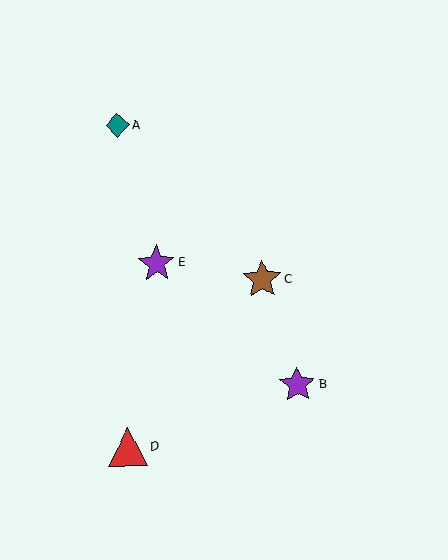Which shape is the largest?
The brown star (labeled C) is the largest.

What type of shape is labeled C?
Shape C is a brown star.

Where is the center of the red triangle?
The center of the red triangle is at (128, 447).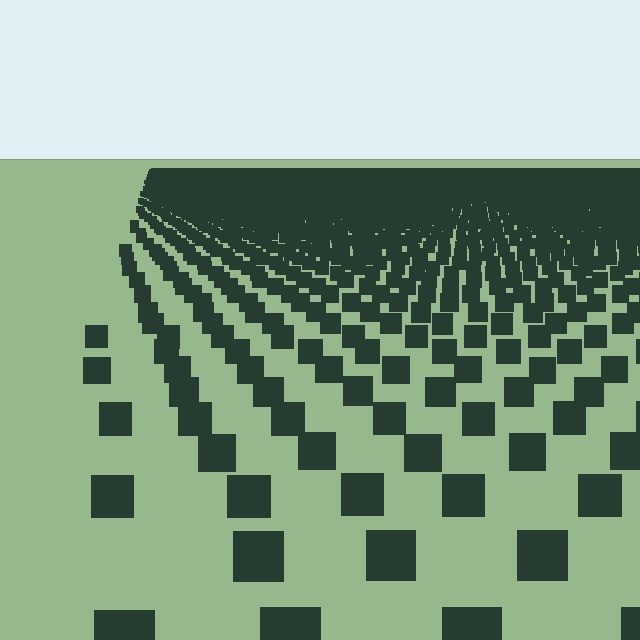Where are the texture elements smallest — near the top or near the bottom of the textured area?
Near the top.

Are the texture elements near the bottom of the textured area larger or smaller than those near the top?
Larger. Near the bottom, elements are closer to the viewer and appear at a bigger on-screen size.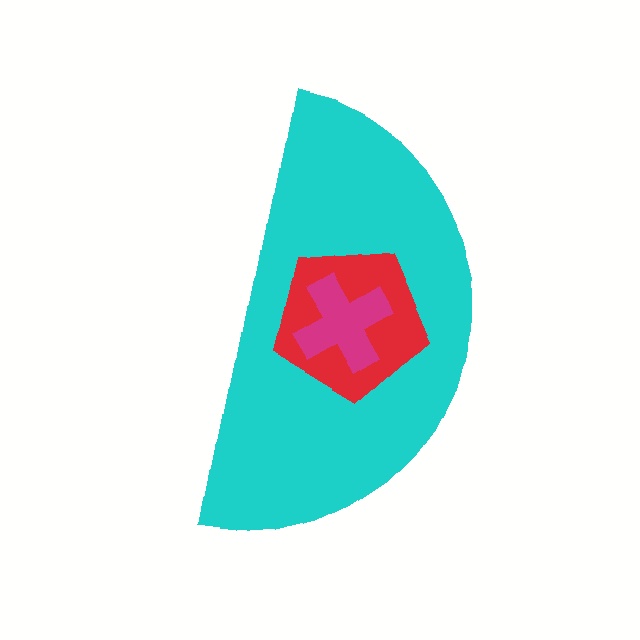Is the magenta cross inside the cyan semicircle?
Yes.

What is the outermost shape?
The cyan semicircle.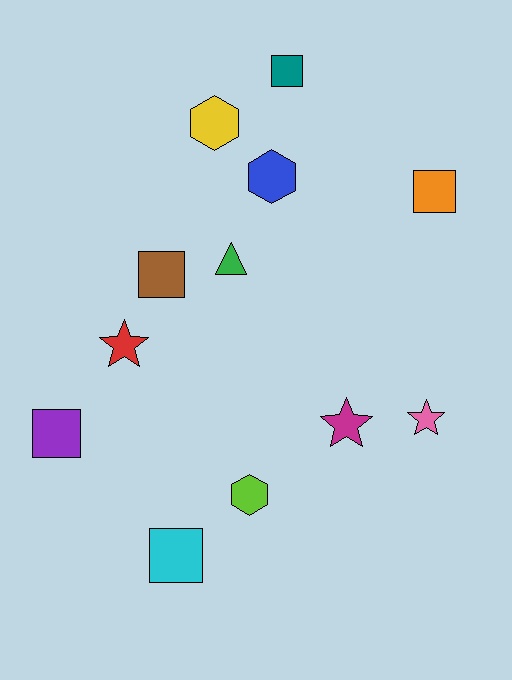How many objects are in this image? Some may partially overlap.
There are 12 objects.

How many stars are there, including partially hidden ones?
There are 3 stars.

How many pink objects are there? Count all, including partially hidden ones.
There is 1 pink object.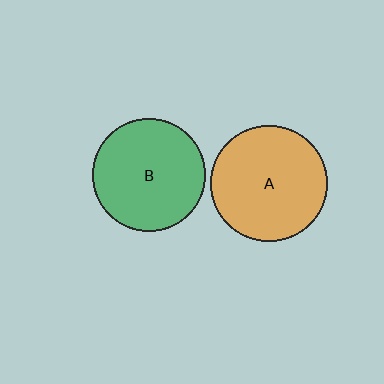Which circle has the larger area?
Circle A (orange).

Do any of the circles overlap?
No, none of the circles overlap.